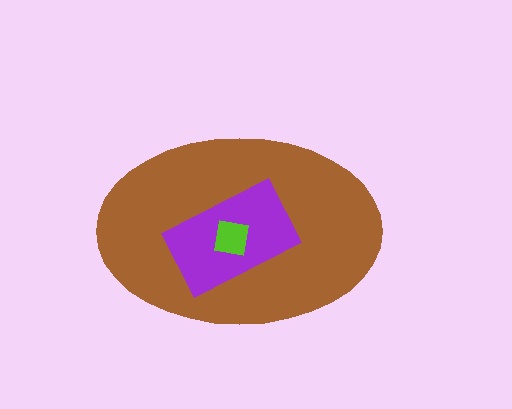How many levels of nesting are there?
3.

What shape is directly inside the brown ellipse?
The purple rectangle.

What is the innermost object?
The lime square.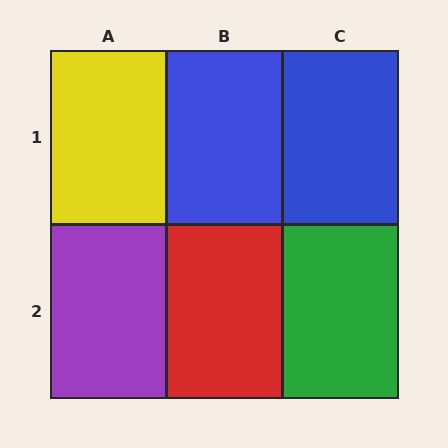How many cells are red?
1 cell is red.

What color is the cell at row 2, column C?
Green.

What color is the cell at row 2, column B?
Red.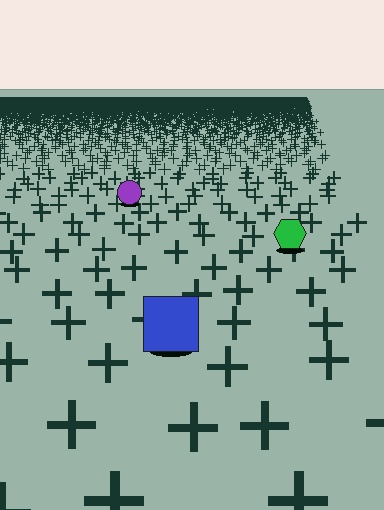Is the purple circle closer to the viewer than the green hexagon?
No. The green hexagon is closer — you can tell from the texture gradient: the ground texture is coarser near it.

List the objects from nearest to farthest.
From nearest to farthest: the blue square, the green hexagon, the purple circle.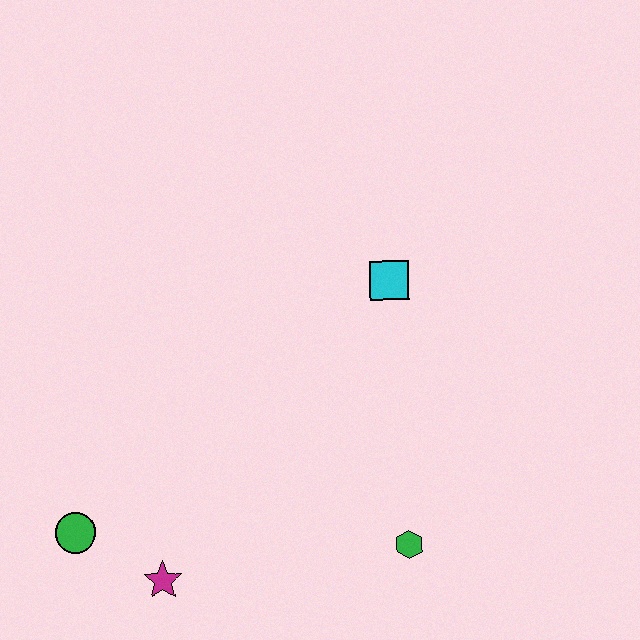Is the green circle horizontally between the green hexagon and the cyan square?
No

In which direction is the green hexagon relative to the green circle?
The green hexagon is to the right of the green circle.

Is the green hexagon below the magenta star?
No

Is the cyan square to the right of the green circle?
Yes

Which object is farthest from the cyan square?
The green circle is farthest from the cyan square.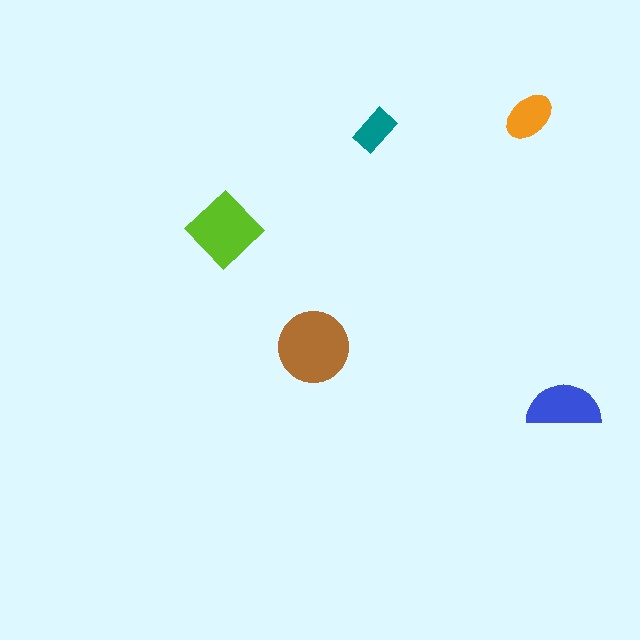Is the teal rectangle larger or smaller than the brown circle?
Smaller.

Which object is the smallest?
The teal rectangle.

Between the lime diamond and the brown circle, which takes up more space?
The brown circle.